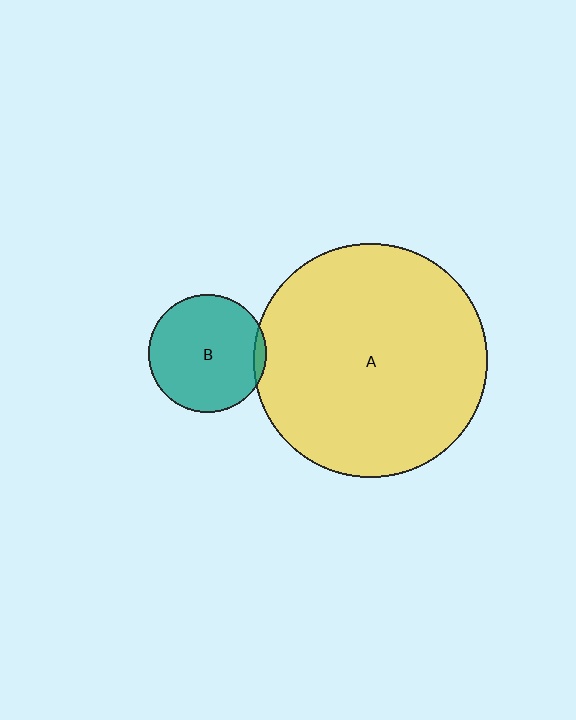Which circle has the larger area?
Circle A (yellow).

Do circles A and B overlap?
Yes.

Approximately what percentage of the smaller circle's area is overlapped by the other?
Approximately 5%.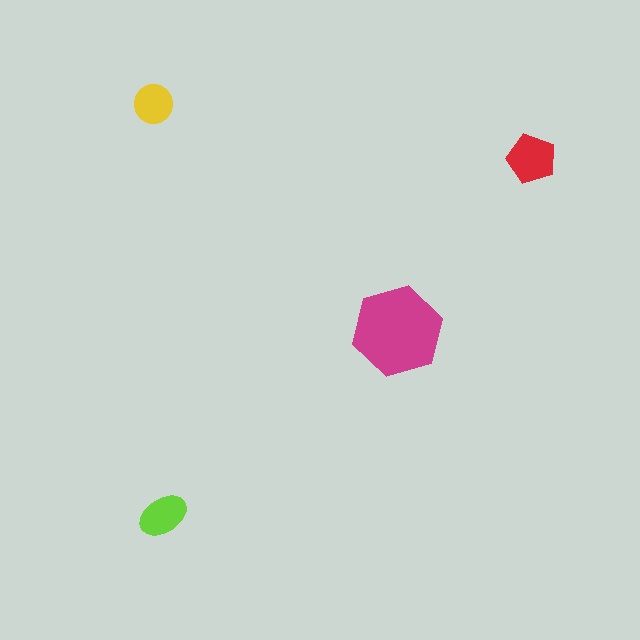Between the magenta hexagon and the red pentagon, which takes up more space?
The magenta hexagon.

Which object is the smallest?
The yellow circle.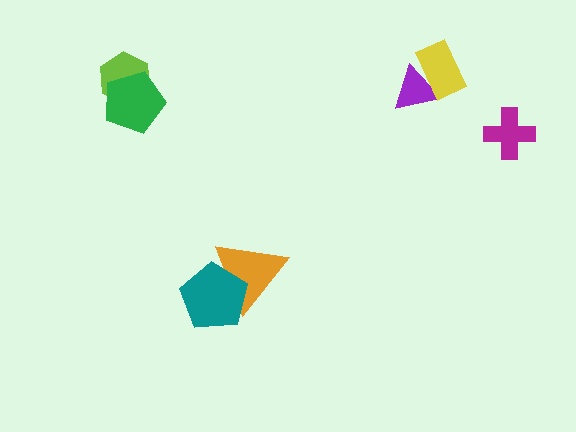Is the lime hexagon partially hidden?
Yes, it is partially covered by another shape.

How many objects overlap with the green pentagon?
1 object overlaps with the green pentagon.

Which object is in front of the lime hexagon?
The green pentagon is in front of the lime hexagon.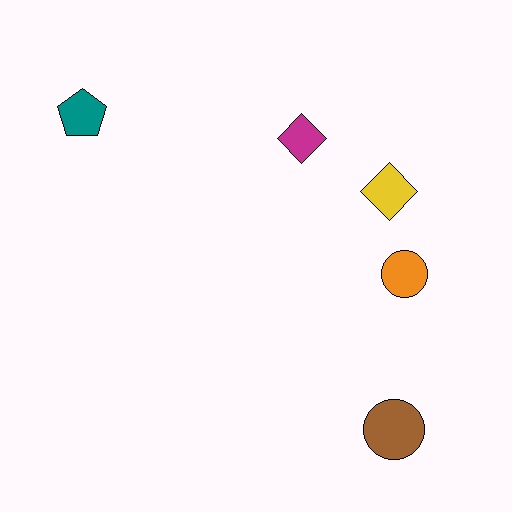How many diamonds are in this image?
There are 2 diamonds.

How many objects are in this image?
There are 5 objects.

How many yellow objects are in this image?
There is 1 yellow object.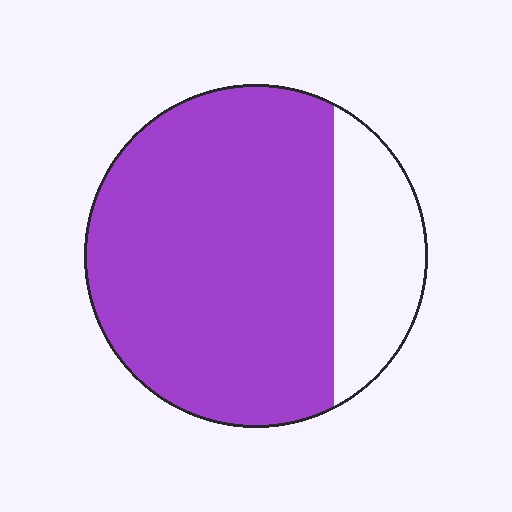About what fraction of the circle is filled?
About four fifths (4/5).